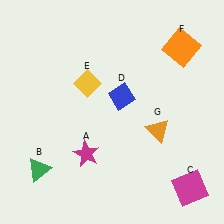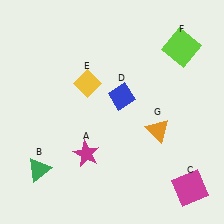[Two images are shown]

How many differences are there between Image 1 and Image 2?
There is 1 difference between the two images.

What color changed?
The square (F) changed from orange in Image 1 to lime in Image 2.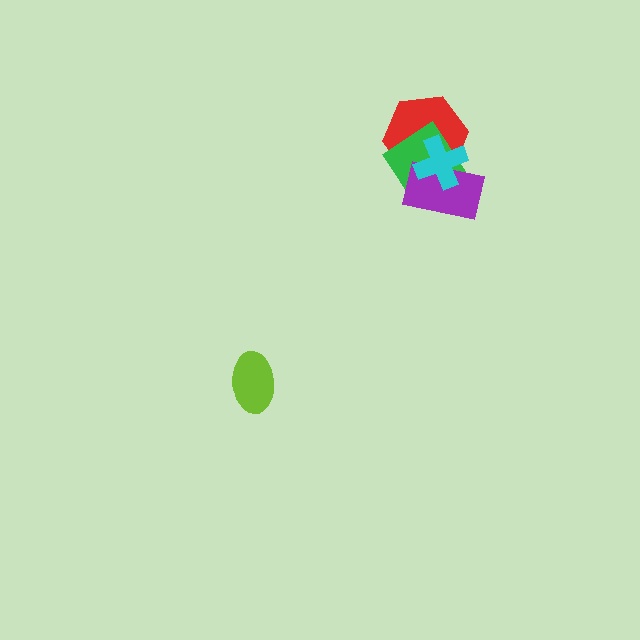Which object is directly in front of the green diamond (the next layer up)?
The purple rectangle is directly in front of the green diamond.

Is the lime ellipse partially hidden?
No, no other shape covers it.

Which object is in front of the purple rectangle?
The cyan cross is in front of the purple rectangle.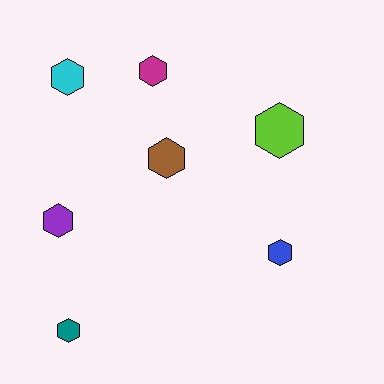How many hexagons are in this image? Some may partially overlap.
There are 7 hexagons.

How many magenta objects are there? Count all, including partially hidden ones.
There is 1 magenta object.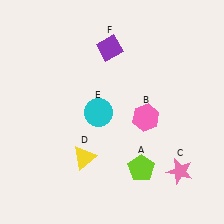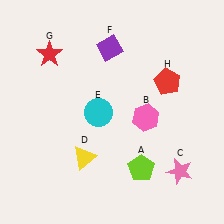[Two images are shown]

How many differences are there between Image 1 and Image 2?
There are 2 differences between the two images.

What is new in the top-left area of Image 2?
A red star (G) was added in the top-left area of Image 2.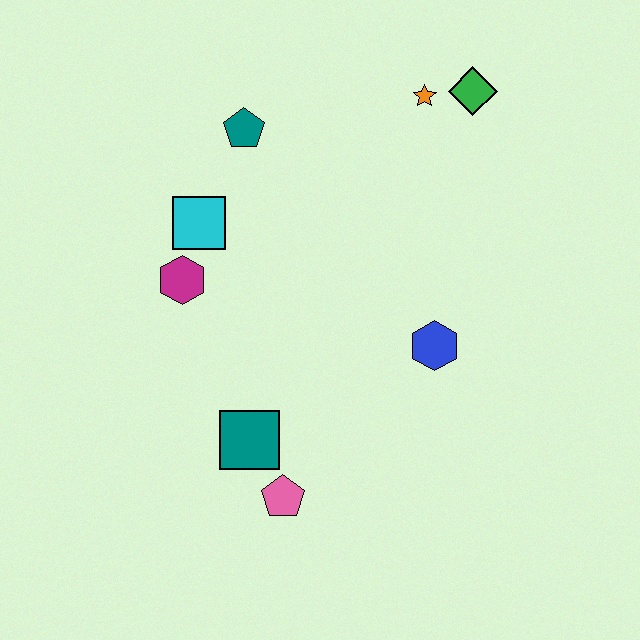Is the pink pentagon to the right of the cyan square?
Yes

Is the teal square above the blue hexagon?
No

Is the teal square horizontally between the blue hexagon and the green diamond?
No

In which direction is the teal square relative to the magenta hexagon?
The teal square is below the magenta hexagon.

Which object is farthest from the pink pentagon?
The green diamond is farthest from the pink pentagon.